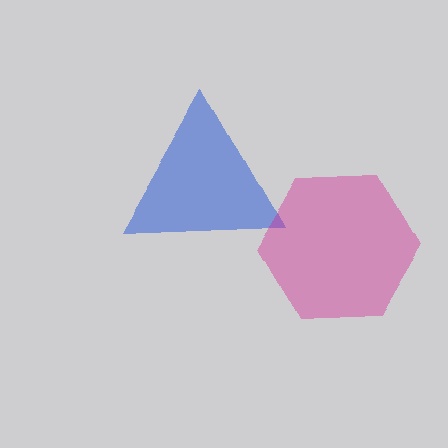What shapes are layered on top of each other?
The layered shapes are: a blue triangle, a magenta hexagon.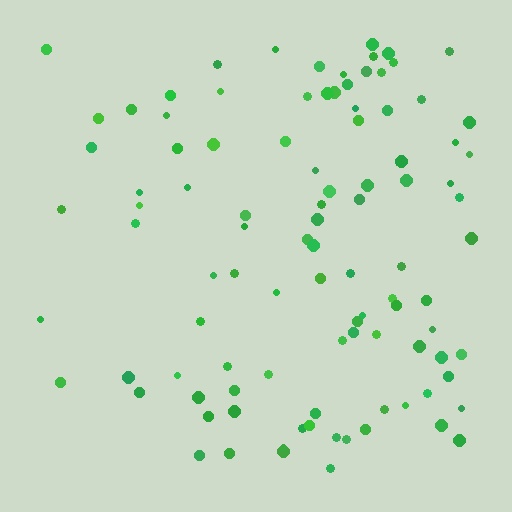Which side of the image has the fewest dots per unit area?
The left.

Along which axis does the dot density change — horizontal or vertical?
Horizontal.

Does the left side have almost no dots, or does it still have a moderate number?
Still a moderate number, just noticeably fewer than the right.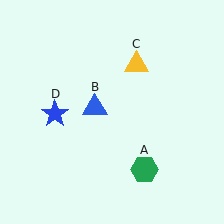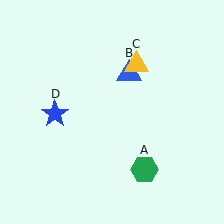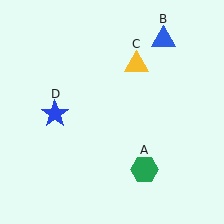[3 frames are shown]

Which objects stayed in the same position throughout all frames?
Green hexagon (object A) and yellow triangle (object C) and blue star (object D) remained stationary.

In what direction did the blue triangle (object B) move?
The blue triangle (object B) moved up and to the right.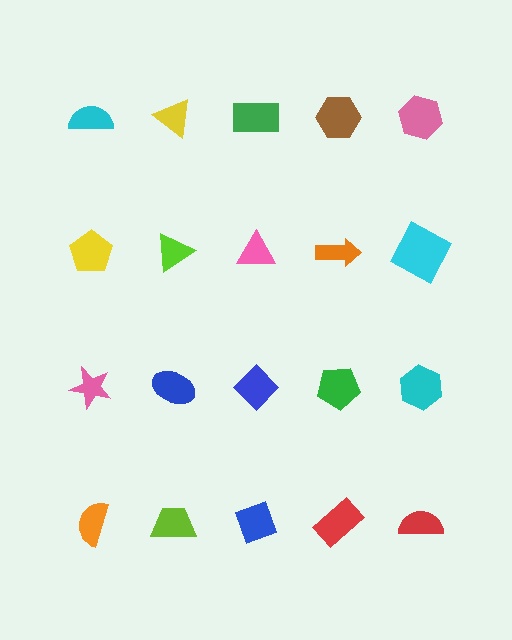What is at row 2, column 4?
An orange arrow.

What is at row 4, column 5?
A red semicircle.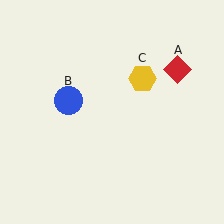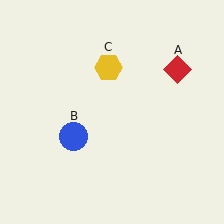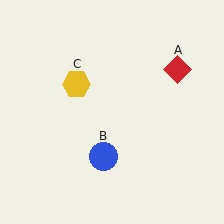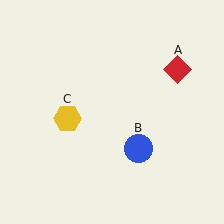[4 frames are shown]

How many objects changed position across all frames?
2 objects changed position: blue circle (object B), yellow hexagon (object C).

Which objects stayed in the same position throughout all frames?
Red diamond (object A) remained stationary.